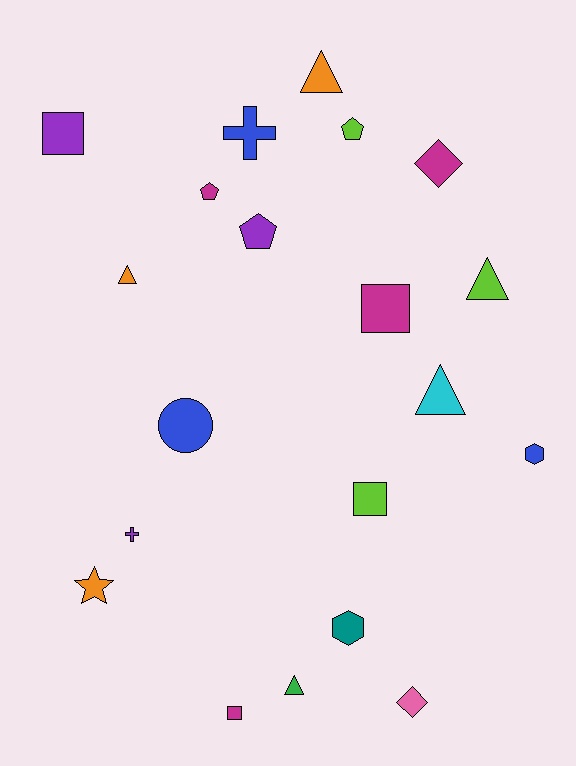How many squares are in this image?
There are 4 squares.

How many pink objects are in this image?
There is 1 pink object.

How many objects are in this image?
There are 20 objects.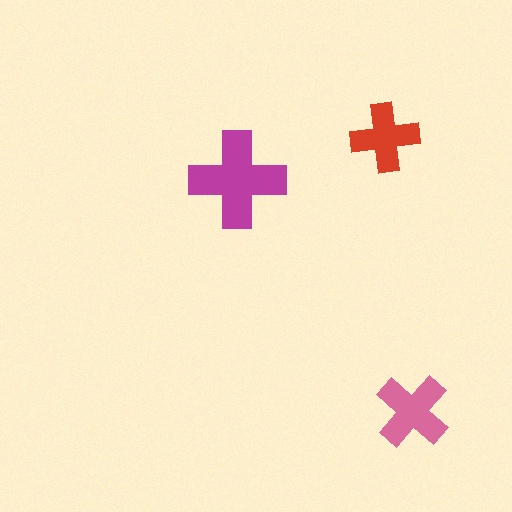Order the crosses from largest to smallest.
the magenta one, the pink one, the red one.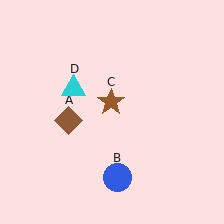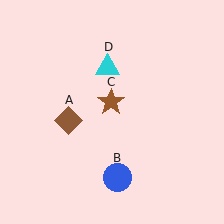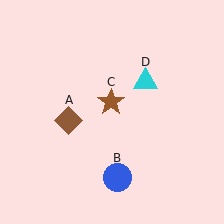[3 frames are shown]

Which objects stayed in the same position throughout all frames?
Brown diamond (object A) and blue circle (object B) and brown star (object C) remained stationary.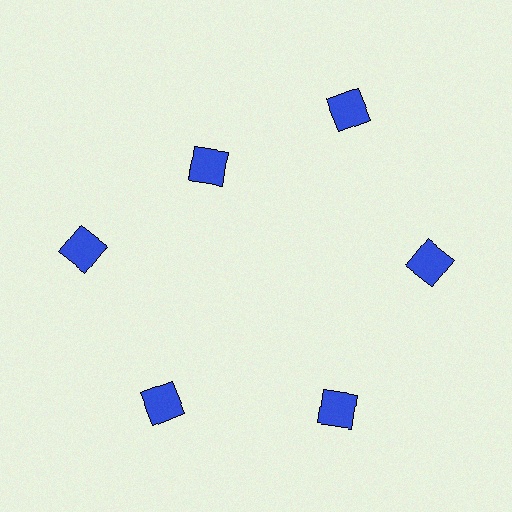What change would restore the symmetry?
The symmetry would be restored by moving it outward, back onto the ring so that all 6 diamonds sit at equal angles and equal distance from the center.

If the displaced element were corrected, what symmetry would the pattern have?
It would have 6-fold rotational symmetry — the pattern would map onto itself every 60 degrees.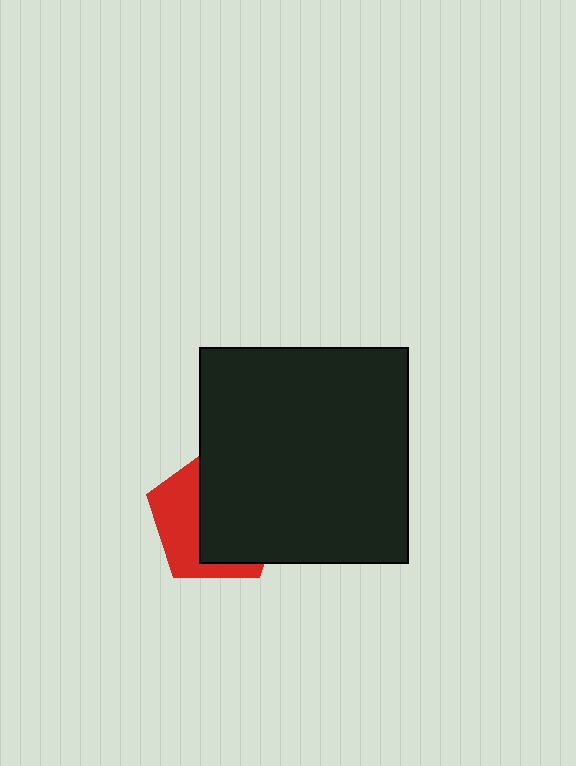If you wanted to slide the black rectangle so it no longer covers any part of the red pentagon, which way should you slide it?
Slide it right — that is the most direct way to separate the two shapes.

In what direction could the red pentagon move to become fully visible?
The red pentagon could move left. That would shift it out from behind the black rectangle entirely.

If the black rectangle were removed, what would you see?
You would see the complete red pentagon.